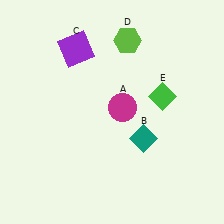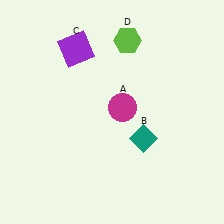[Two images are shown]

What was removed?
The green diamond (E) was removed in Image 2.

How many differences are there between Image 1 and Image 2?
There is 1 difference between the two images.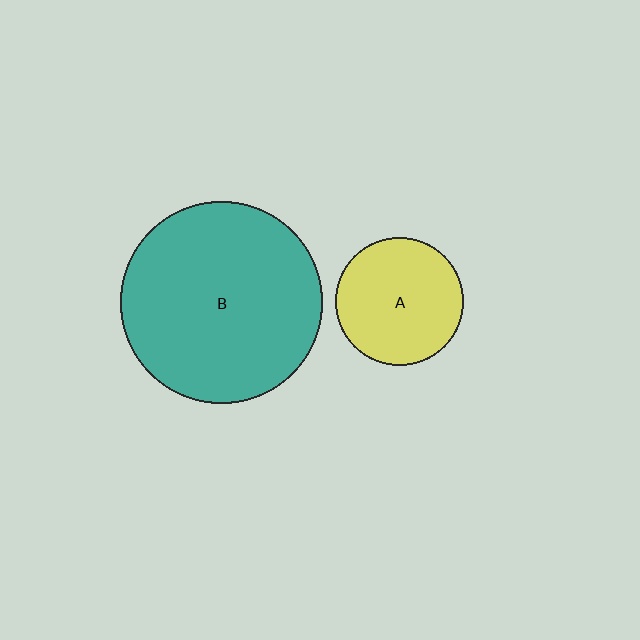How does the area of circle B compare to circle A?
Approximately 2.5 times.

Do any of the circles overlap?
No, none of the circles overlap.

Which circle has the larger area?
Circle B (teal).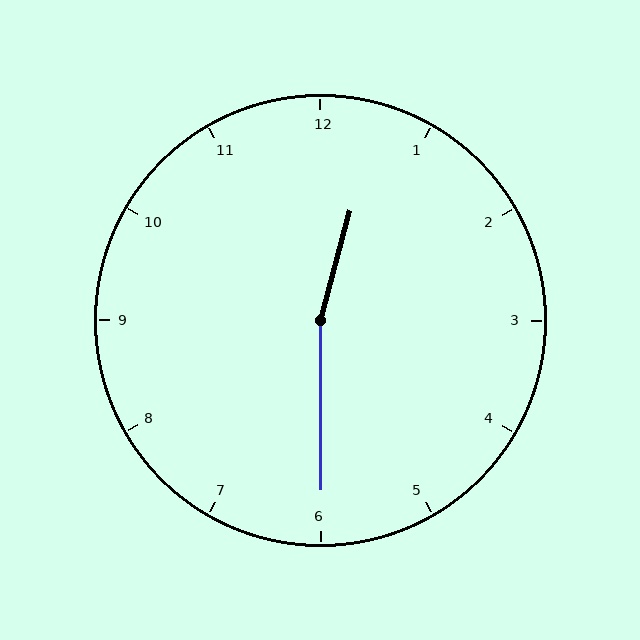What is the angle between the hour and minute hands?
Approximately 165 degrees.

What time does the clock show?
12:30.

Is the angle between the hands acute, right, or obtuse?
It is obtuse.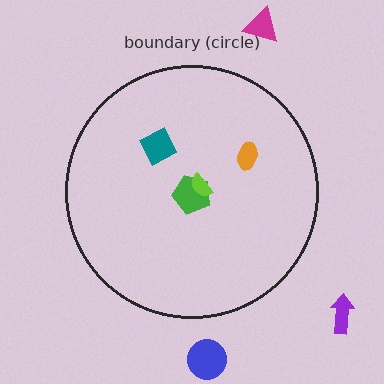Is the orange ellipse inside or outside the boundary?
Inside.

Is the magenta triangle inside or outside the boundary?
Outside.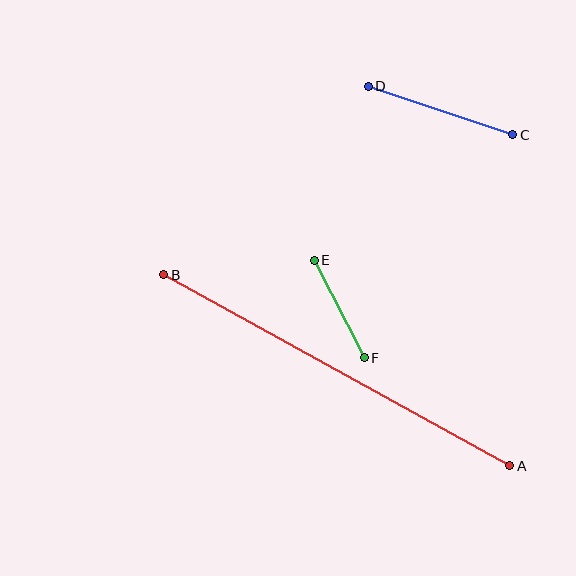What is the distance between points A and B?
The distance is approximately 395 pixels.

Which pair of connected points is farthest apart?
Points A and B are farthest apart.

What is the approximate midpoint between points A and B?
The midpoint is at approximately (337, 370) pixels.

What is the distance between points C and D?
The distance is approximately 152 pixels.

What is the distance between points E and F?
The distance is approximately 109 pixels.